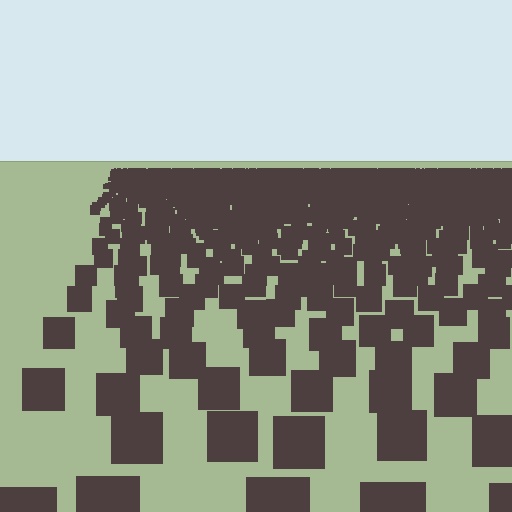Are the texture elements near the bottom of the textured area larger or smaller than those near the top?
Larger. Near the bottom, elements are closer to the viewer and appear at a bigger on-screen size.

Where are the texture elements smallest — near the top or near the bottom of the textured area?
Near the top.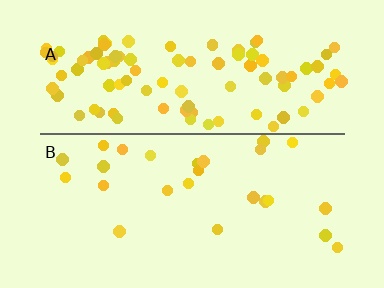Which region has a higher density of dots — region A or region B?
A (the top).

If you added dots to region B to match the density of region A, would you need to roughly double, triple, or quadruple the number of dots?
Approximately quadruple.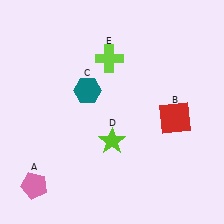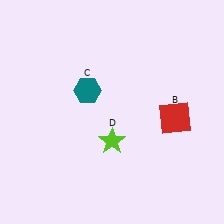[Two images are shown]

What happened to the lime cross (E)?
The lime cross (E) was removed in Image 2. It was in the top-left area of Image 1.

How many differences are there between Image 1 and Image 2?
There are 2 differences between the two images.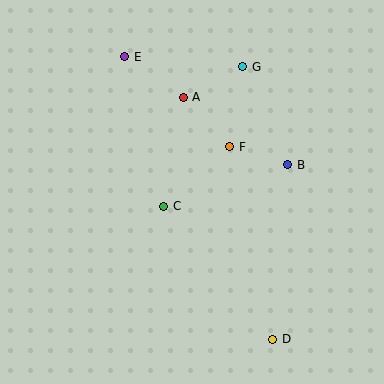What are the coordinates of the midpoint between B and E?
The midpoint between B and E is at (206, 111).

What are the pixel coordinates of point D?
Point D is at (273, 339).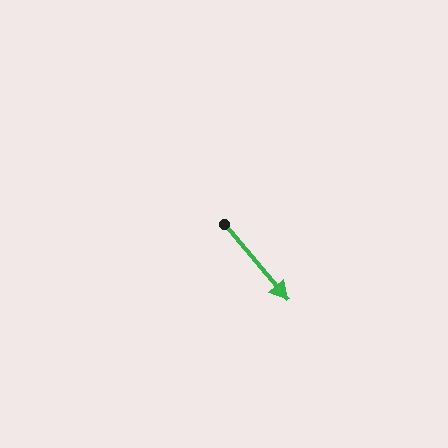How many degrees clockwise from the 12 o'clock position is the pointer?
Approximately 140 degrees.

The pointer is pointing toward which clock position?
Roughly 5 o'clock.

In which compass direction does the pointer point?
Southeast.